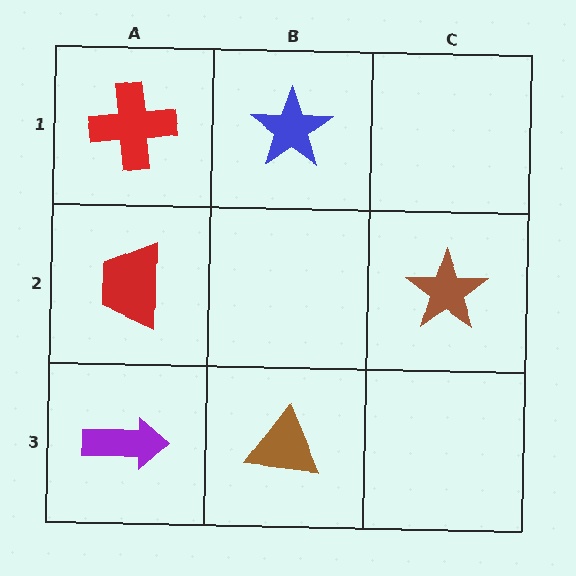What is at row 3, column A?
A purple arrow.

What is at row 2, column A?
A red trapezoid.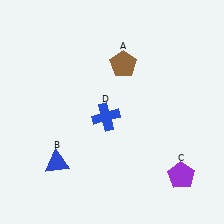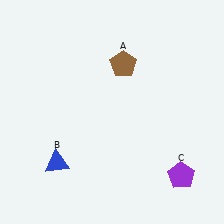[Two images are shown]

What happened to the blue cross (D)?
The blue cross (D) was removed in Image 2. It was in the bottom-left area of Image 1.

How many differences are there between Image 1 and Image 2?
There is 1 difference between the two images.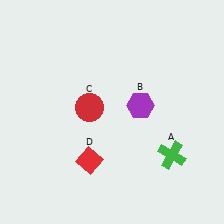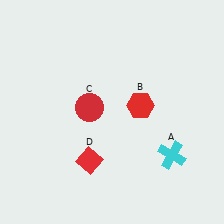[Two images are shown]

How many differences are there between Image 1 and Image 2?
There are 2 differences between the two images.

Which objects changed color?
A changed from green to cyan. B changed from purple to red.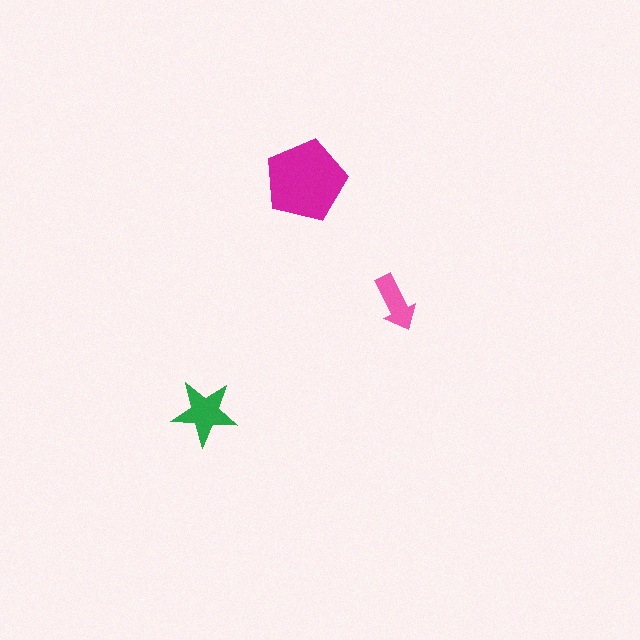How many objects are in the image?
There are 3 objects in the image.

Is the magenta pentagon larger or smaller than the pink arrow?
Larger.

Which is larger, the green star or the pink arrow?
The green star.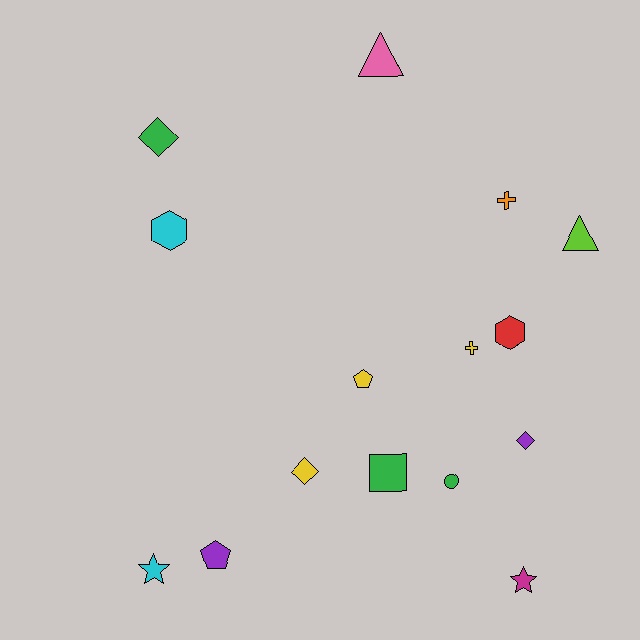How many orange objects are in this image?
There is 1 orange object.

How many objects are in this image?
There are 15 objects.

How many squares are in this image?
There is 1 square.